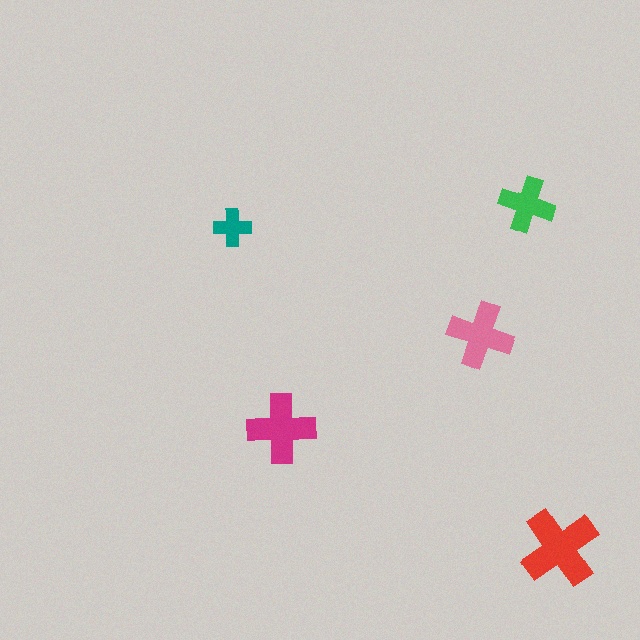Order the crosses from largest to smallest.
the red one, the magenta one, the pink one, the green one, the teal one.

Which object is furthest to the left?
The teal cross is leftmost.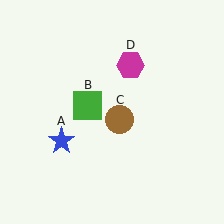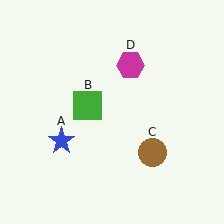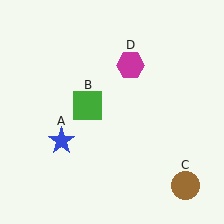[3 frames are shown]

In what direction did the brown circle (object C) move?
The brown circle (object C) moved down and to the right.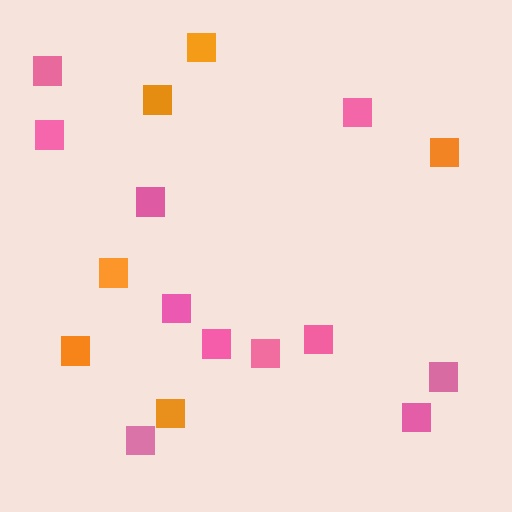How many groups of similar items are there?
There are 2 groups: one group of orange squares (6) and one group of pink squares (11).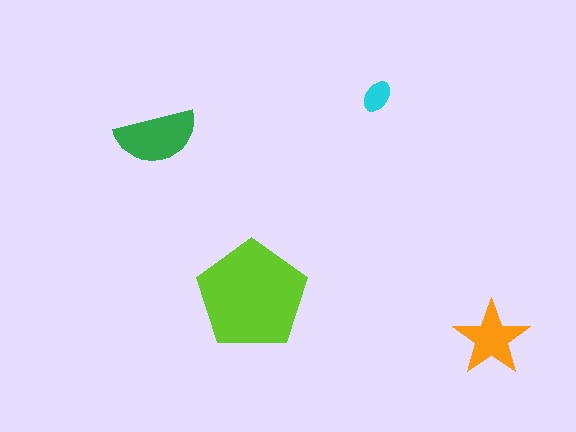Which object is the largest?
The lime pentagon.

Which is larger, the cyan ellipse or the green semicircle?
The green semicircle.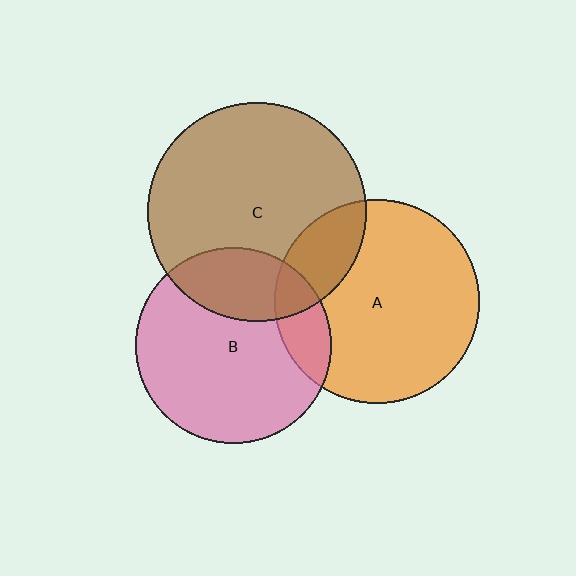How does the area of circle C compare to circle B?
Approximately 1.3 times.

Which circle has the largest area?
Circle C (brown).